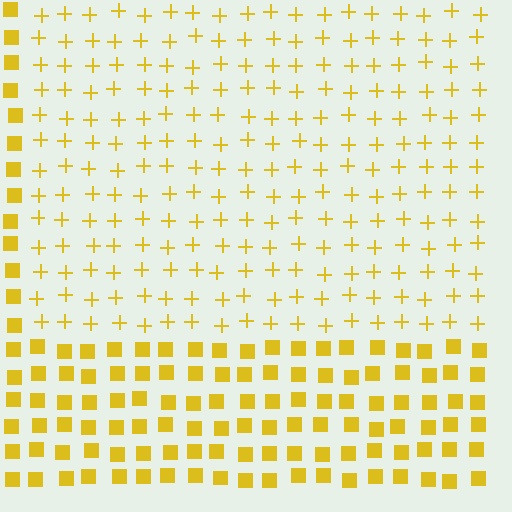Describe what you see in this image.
The image is filled with small yellow elements arranged in a uniform grid. A rectangle-shaped region contains plus signs, while the surrounding area contains squares. The boundary is defined purely by the change in element shape.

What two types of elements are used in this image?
The image uses plus signs inside the rectangle region and squares outside it.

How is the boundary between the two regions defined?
The boundary is defined by a change in element shape: plus signs inside vs. squares outside. All elements share the same color and spacing.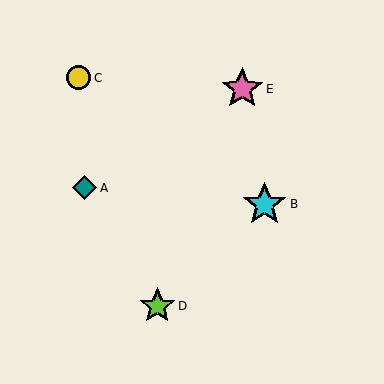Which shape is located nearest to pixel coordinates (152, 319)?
The lime star (labeled D) at (157, 306) is nearest to that location.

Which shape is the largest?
The cyan star (labeled B) is the largest.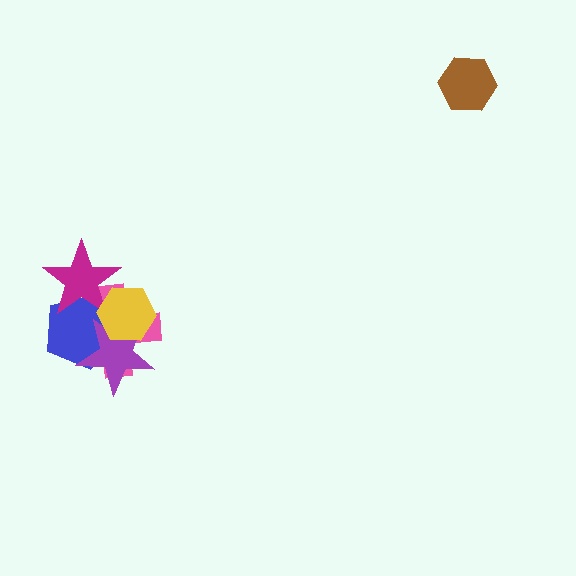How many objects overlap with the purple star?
3 objects overlap with the purple star.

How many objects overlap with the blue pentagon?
4 objects overlap with the blue pentagon.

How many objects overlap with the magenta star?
3 objects overlap with the magenta star.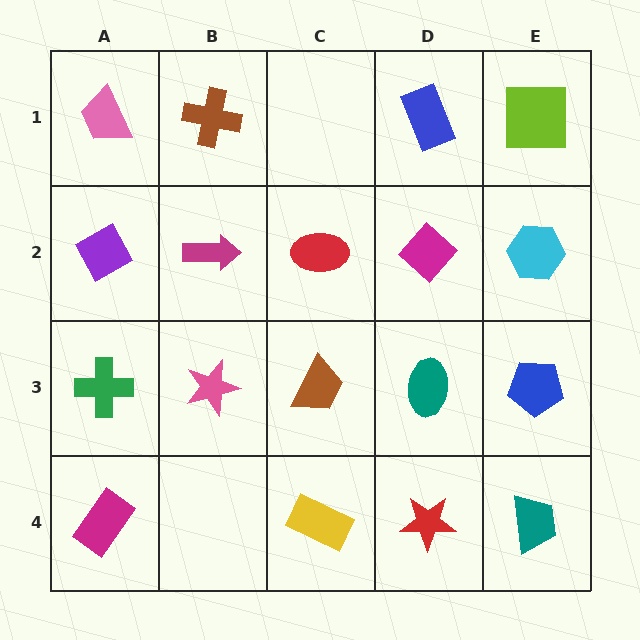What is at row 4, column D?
A red star.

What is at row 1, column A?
A pink trapezoid.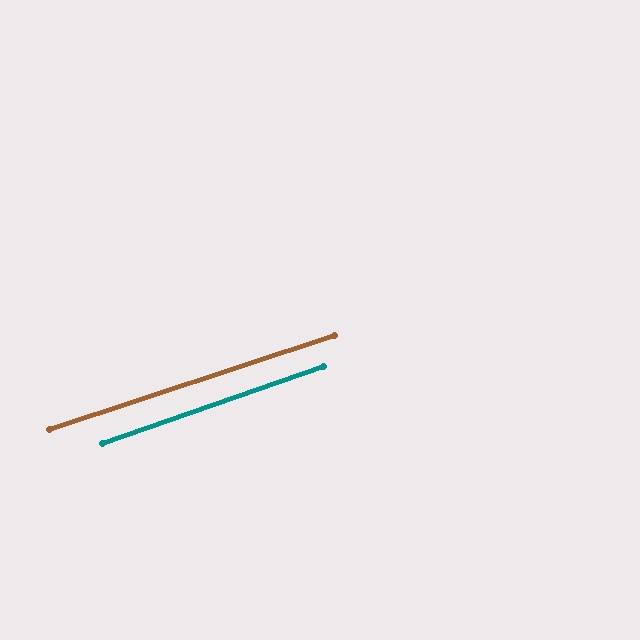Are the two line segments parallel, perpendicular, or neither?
Parallel — their directions differ by only 1.2°.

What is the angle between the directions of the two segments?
Approximately 1 degree.